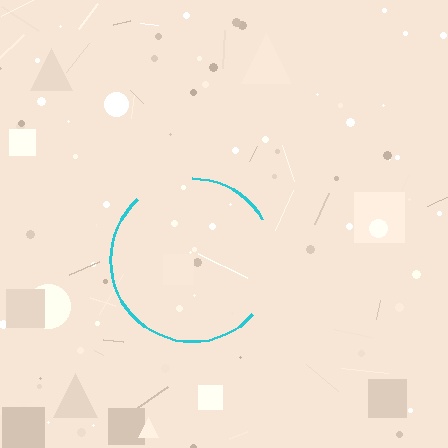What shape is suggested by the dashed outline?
The dashed outline suggests a circle.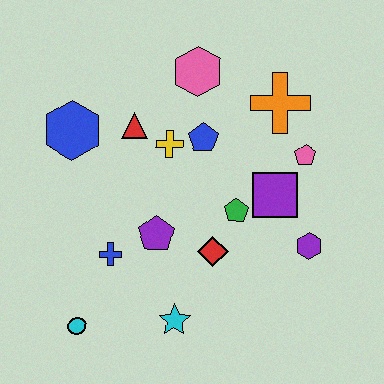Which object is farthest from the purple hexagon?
The blue hexagon is farthest from the purple hexagon.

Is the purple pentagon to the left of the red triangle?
No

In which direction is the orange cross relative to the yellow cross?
The orange cross is to the right of the yellow cross.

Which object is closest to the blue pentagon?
The yellow cross is closest to the blue pentagon.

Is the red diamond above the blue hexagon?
No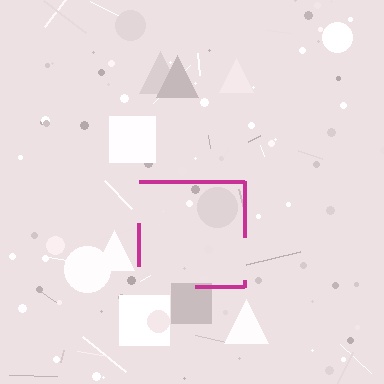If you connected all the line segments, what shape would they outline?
They would outline a square.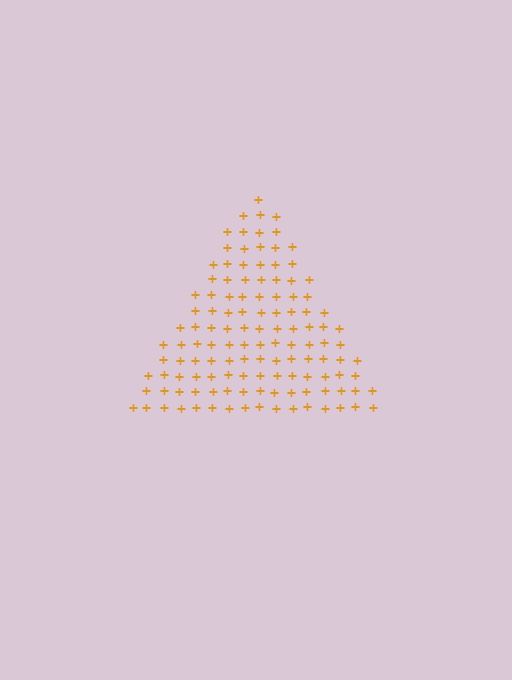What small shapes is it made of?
It is made of small plus signs.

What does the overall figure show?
The overall figure shows a triangle.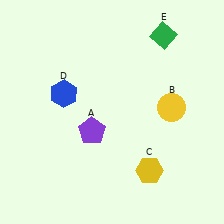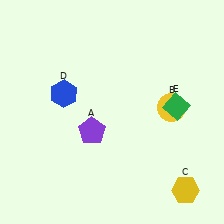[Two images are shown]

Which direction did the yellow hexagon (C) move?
The yellow hexagon (C) moved right.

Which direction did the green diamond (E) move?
The green diamond (E) moved down.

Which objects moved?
The objects that moved are: the yellow hexagon (C), the green diamond (E).